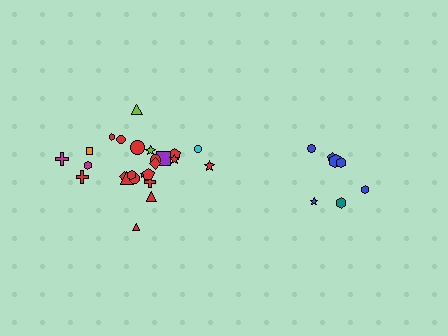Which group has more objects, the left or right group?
The left group.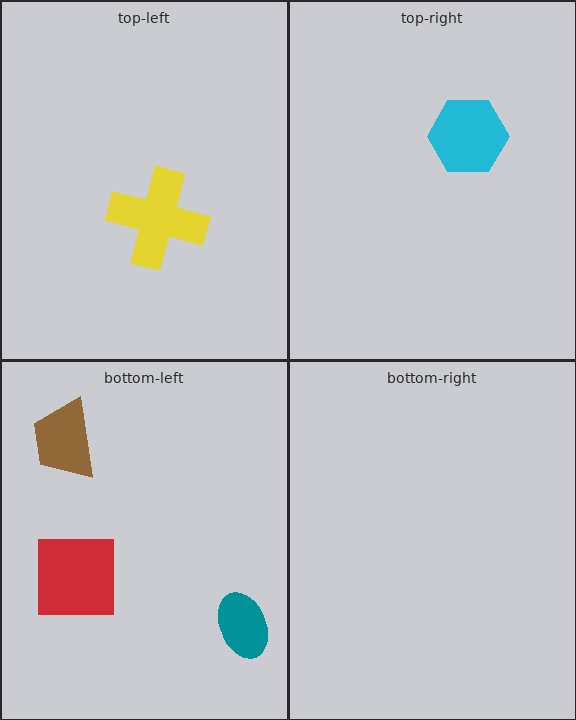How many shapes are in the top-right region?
1.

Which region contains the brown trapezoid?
The bottom-left region.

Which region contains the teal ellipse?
The bottom-left region.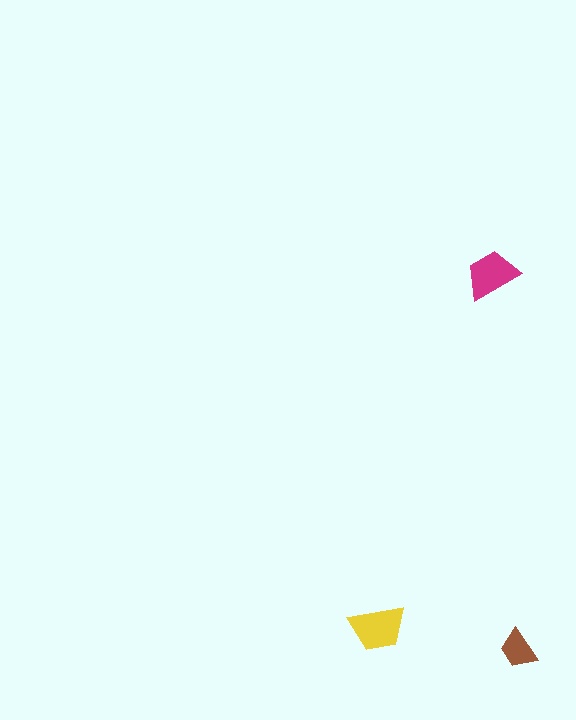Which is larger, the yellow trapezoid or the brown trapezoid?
The yellow one.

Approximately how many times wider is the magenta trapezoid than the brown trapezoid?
About 1.5 times wider.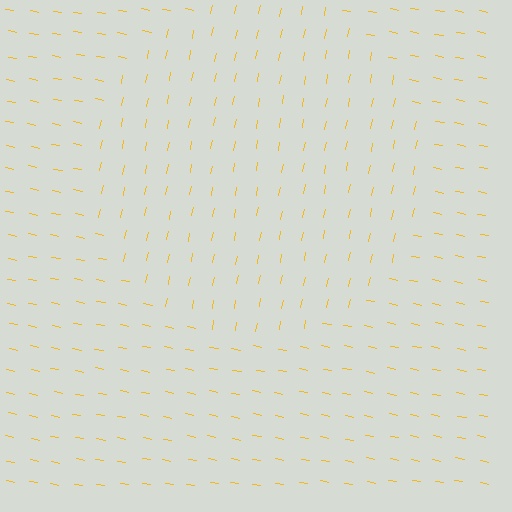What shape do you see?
I see a circle.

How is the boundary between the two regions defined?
The boundary is defined purely by a change in line orientation (approximately 89 degrees difference). All lines are the same color and thickness.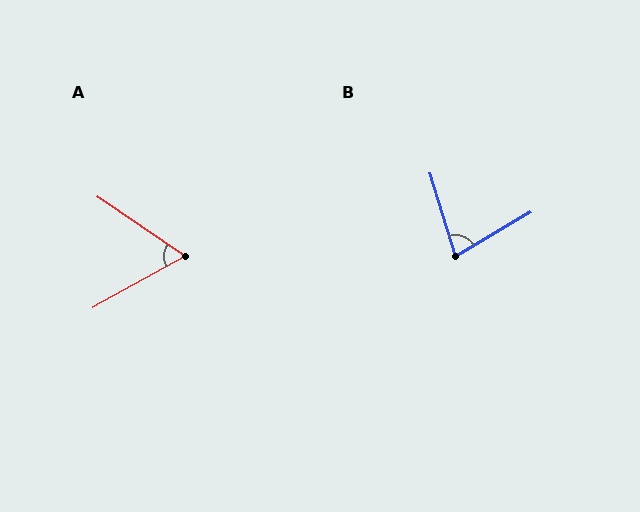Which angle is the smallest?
A, at approximately 64 degrees.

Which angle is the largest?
B, at approximately 76 degrees.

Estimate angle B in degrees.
Approximately 76 degrees.